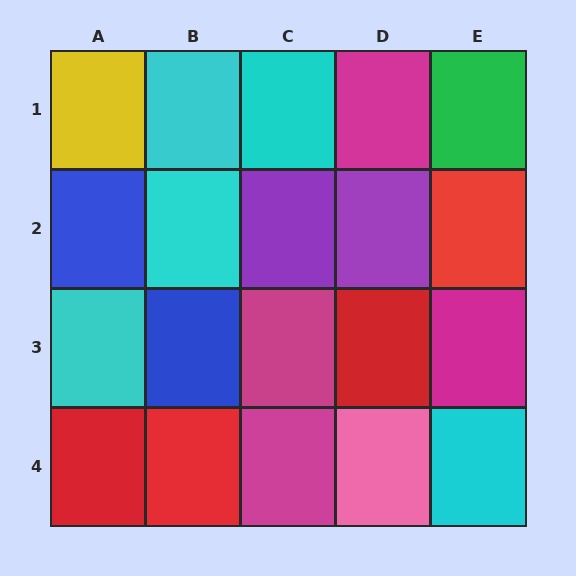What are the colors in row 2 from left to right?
Blue, cyan, purple, purple, red.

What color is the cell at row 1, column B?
Cyan.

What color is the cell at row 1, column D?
Magenta.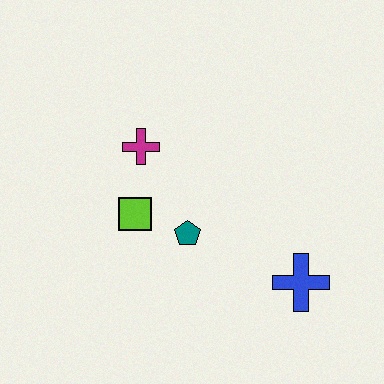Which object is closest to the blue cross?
The teal pentagon is closest to the blue cross.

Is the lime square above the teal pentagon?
Yes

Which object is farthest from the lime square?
The blue cross is farthest from the lime square.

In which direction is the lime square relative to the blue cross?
The lime square is to the left of the blue cross.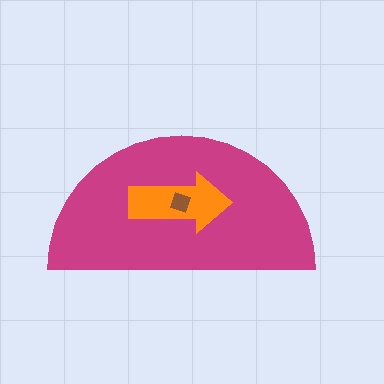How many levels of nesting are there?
3.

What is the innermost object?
The brown diamond.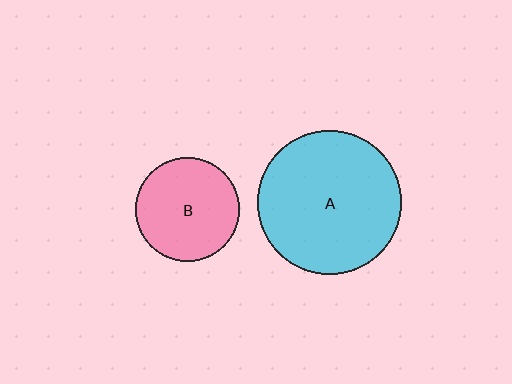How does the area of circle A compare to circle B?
Approximately 1.9 times.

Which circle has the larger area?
Circle A (cyan).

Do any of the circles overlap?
No, none of the circles overlap.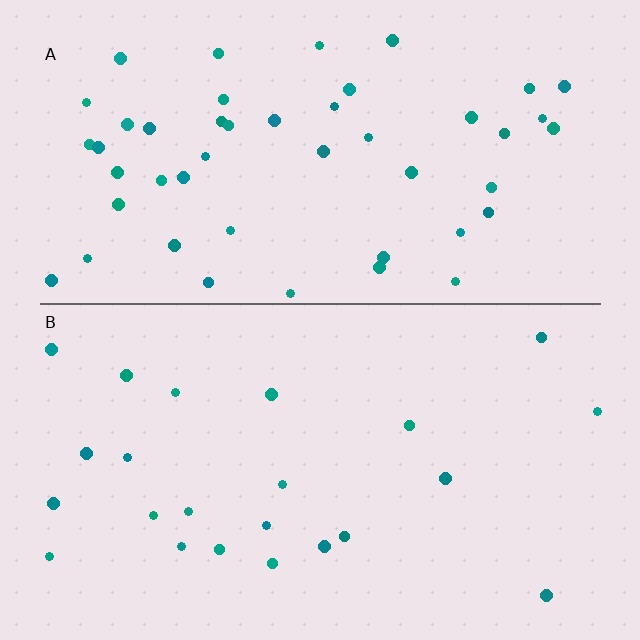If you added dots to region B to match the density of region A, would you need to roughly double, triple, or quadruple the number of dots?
Approximately double.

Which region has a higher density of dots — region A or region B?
A (the top).